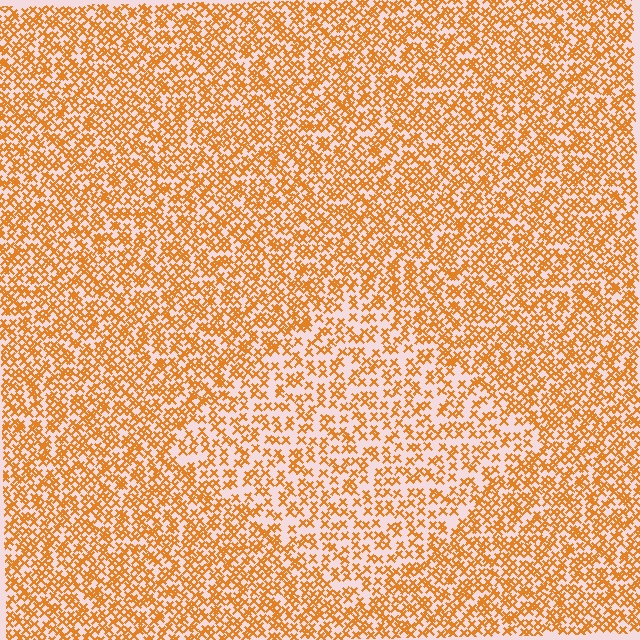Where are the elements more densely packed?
The elements are more densely packed outside the diamond boundary.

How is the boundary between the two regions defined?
The boundary is defined by a change in element density (approximately 1.7x ratio). All elements are the same color, size, and shape.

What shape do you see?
I see a diamond.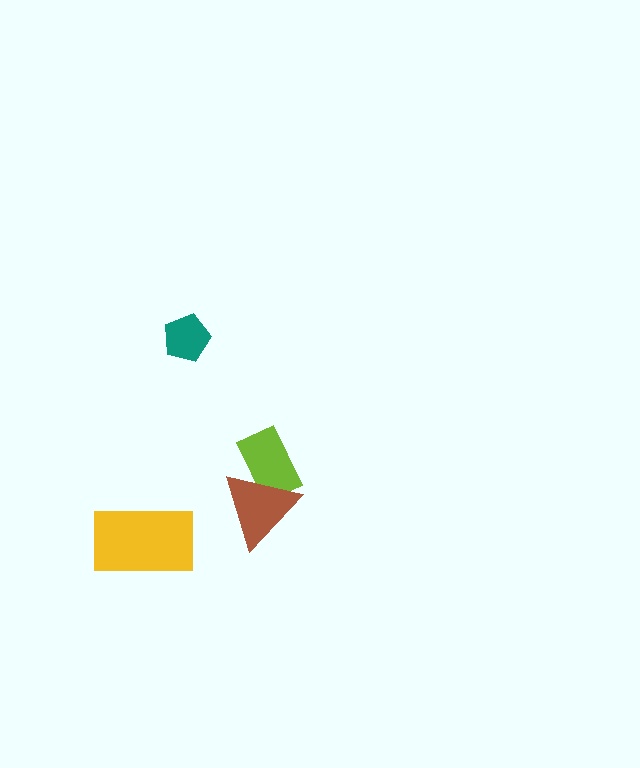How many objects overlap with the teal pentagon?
0 objects overlap with the teal pentagon.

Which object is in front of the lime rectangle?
The brown triangle is in front of the lime rectangle.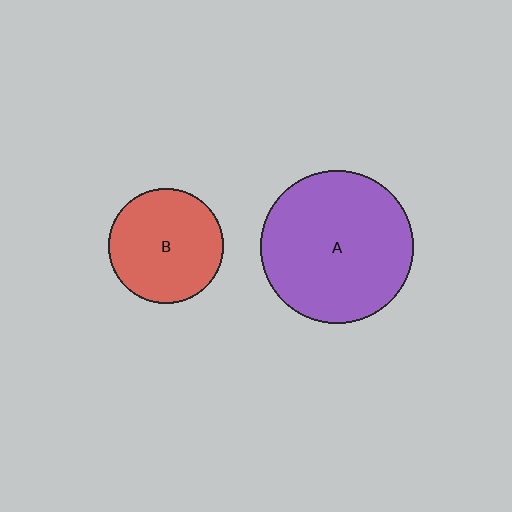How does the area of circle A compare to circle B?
Approximately 1.8 times.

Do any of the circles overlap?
No, none of the circles overlap.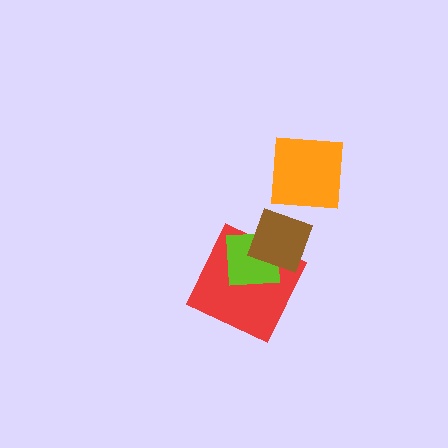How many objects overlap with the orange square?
0 objects overlap with the orange square.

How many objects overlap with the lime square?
2 objects overlap with the lime square.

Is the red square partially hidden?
Yes, it is partially covered by another shape.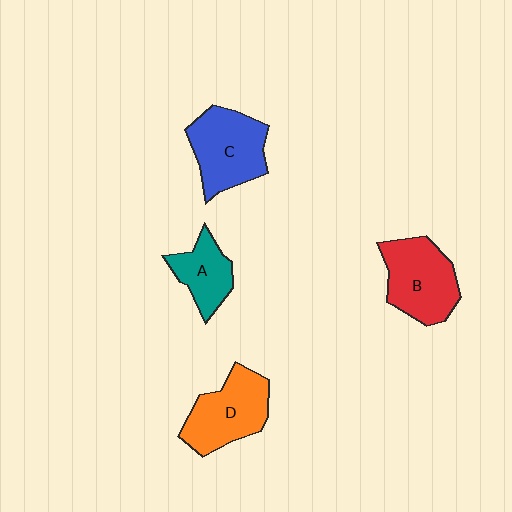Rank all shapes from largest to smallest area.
From largest to smallest: C (blue), B (red), D (orange), A (teal).